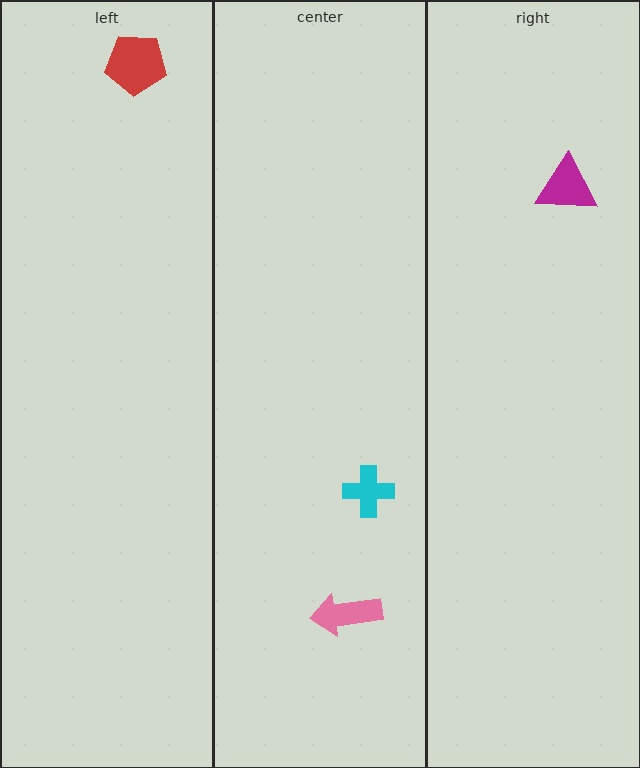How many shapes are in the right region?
1.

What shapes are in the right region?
The magenta triangle.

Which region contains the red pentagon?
The left region.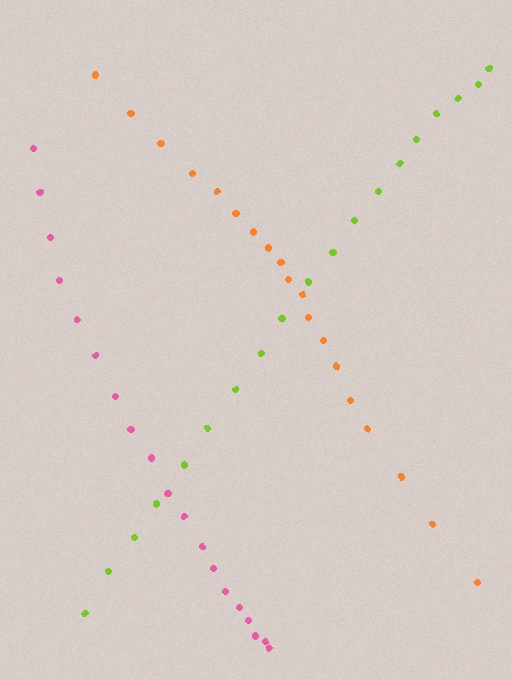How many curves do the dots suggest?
There are 3 distinct paths.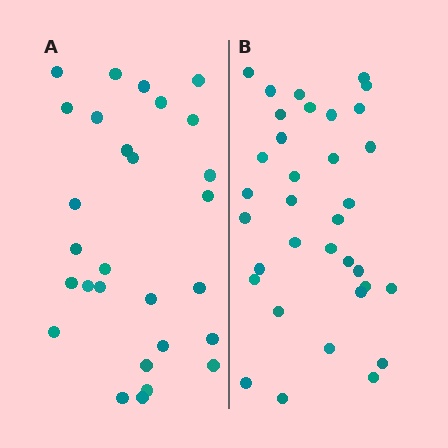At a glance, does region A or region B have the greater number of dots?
Region B (the right region) has more dots.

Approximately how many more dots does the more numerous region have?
Region B has about 6 more dots than region A.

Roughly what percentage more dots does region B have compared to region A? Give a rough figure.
About 20% more.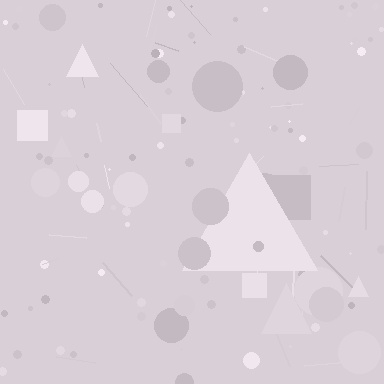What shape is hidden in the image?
A triangle is hidden in the image.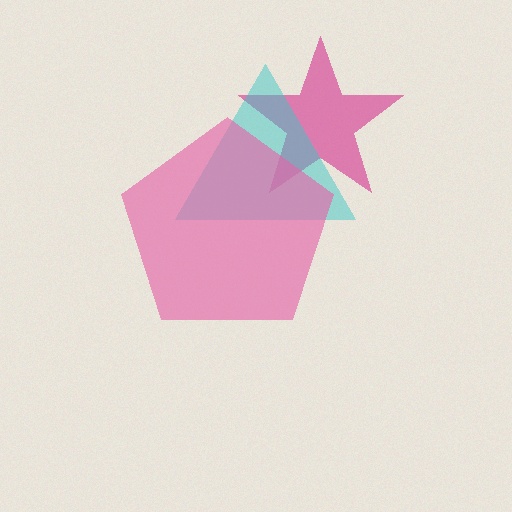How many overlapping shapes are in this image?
There are 3 overlapping shapes in the image.